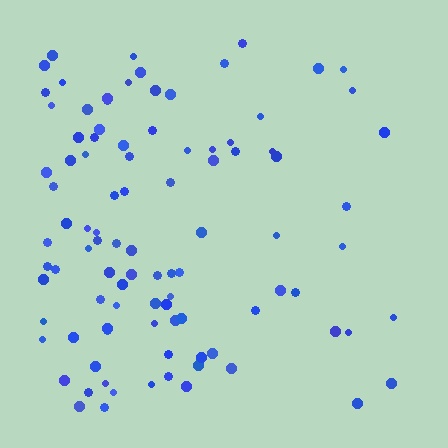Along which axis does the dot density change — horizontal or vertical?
Horizontal.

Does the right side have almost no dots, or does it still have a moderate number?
Still a moderate number, just noticeably fewer than the left.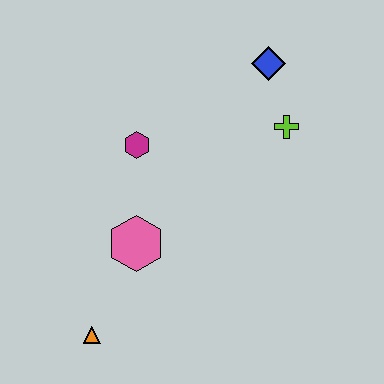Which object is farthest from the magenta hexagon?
The orange triangle is farthest from the magenta hexagon.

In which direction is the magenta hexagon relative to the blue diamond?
The magenta hexagon is to the left of the blue diamond.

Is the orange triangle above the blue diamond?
No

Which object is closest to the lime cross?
The blue diamond is closest to the lime cross.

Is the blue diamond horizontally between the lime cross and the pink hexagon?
Yes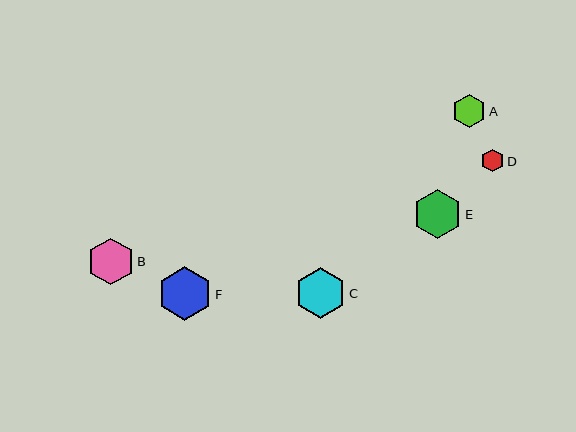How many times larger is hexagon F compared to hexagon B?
Hexagon F is approximately 1.1 times the size of hexagon B.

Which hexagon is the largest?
Hexagon F is the largest with a size of approximately 54 pixels.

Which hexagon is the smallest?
Hexagon D is the smallest with a size of approximately 23 pixels.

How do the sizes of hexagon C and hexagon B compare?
Hexagon C and hexagon B are approximately the same size.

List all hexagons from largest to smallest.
From largest to smallest: F, C, E, B, A, D.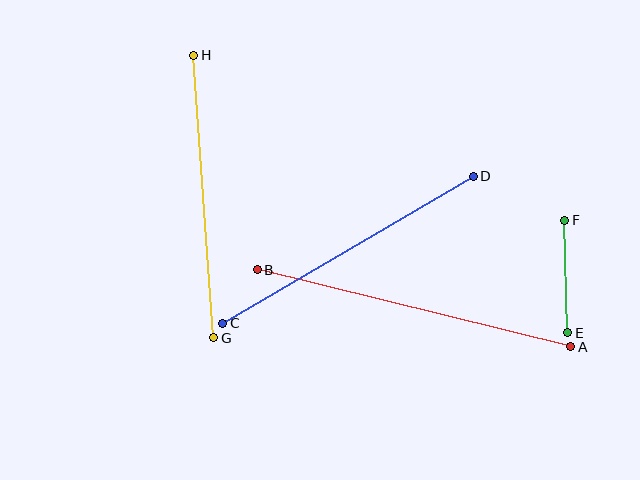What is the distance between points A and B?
The distance is approximately 323 pixels.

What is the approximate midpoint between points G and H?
The midpoint is at approximately (204, 197) pixels.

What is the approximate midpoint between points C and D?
The midpoint is at approximately (348, 250) pixels.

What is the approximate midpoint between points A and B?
The midpoint is at approximately (414, 308) pixels.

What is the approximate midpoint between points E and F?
The midpoint is at approximately (566, 277) pixels.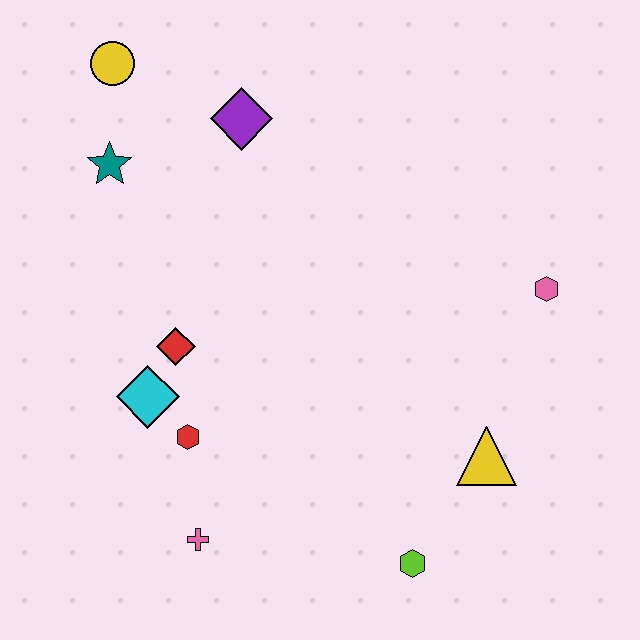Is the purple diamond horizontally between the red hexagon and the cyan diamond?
No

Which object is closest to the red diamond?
The cyan diamond is closest to the red diamond.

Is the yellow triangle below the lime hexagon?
No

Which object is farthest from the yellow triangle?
The yellow circle is farthest from the yellow triangle.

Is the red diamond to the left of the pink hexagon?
Yes